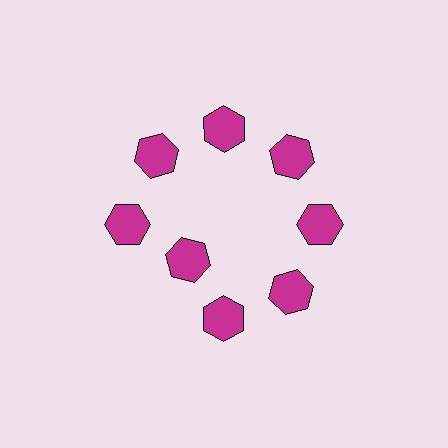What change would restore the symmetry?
The symmetry would be restored by moving it outward, back onto the ring so that all 8 hexagons sit at equal angles and equal distance from the center.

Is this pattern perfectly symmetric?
No. The 8 magenta hexagons are arranged in a ring, but one element near the 8 o'clock position is pulled inward toward the center, breaking the 8-fold rotational symmetry.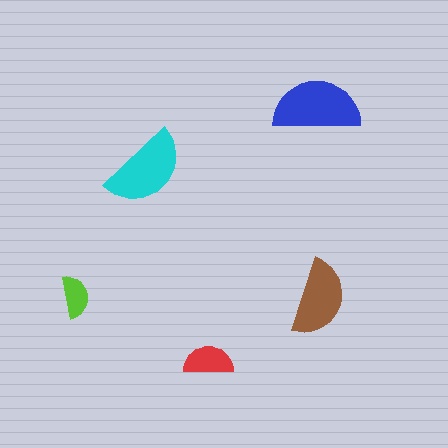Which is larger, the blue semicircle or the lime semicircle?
The blue one.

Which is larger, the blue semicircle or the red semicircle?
The blue one.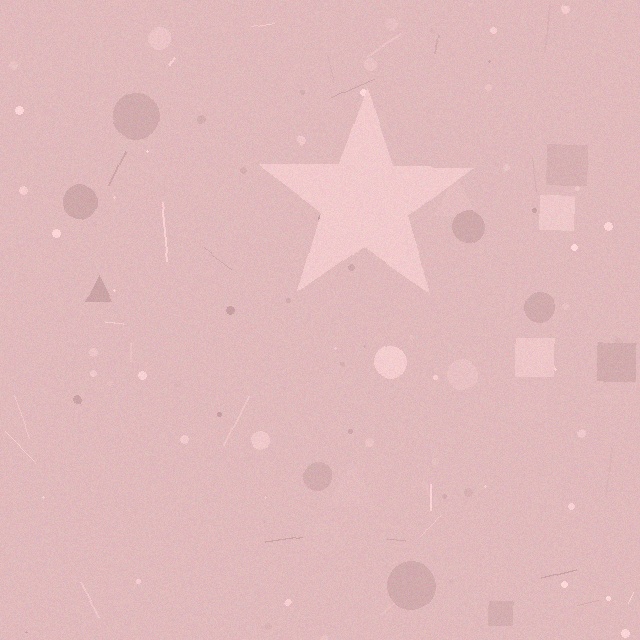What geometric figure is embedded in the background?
A star is embedded in the background.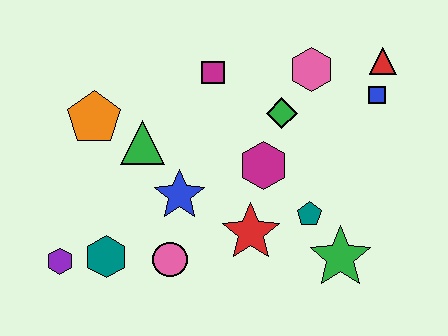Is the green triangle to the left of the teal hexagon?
No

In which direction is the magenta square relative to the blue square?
The magenta square is to the left of the blue square.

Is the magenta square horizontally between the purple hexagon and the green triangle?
No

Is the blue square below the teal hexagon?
No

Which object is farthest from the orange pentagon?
The red triangle is farthest from the orange pentagon.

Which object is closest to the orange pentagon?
The green triangle is closest to the orange pentagon.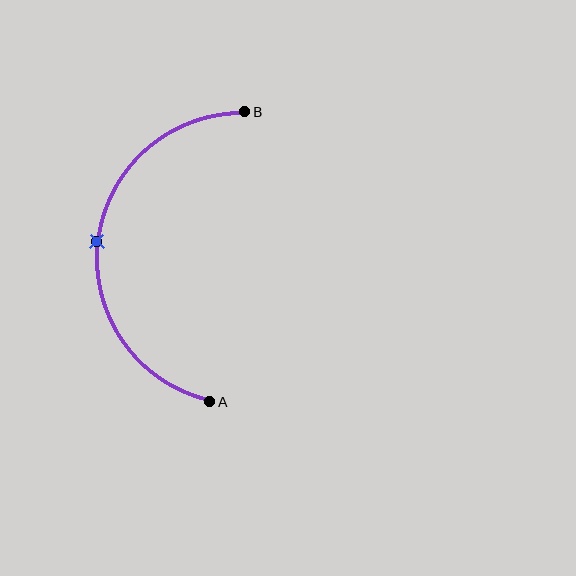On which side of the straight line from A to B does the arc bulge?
The arc bulges to the left of the straight line connecting A and B.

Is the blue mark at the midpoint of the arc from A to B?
Yes. The blue mark lies on the arc at equal arc-length from both A and B — it is the arc midpoint.